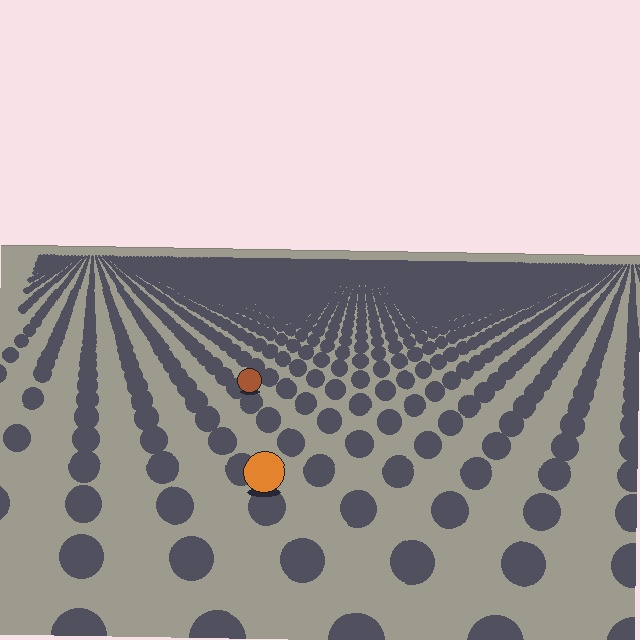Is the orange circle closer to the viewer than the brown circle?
Yes. The orange circle is closer — you can tell from the texture gradient: the ground texture is coarser near it.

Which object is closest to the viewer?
The orange circle is closest. The texture marks near it are larger and more spread out.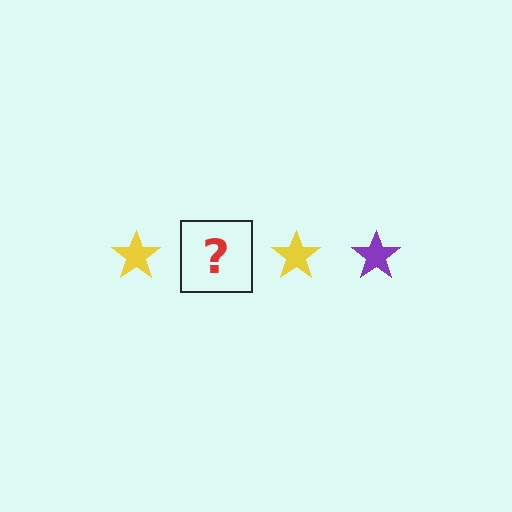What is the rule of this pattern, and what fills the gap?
The rule is that the pattern cycles through yellow, purple stars. The gap should be filled with a purple star.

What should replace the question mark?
The question mark should be replaced with a purple star.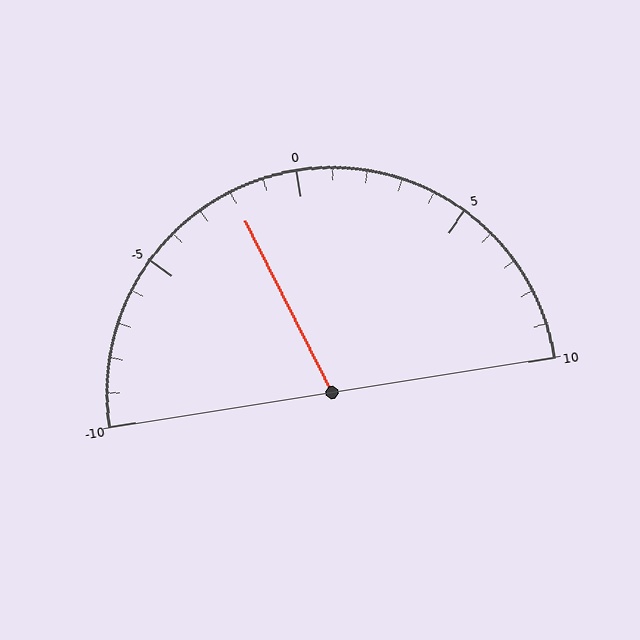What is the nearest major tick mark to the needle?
The nearest major tick mark is 0.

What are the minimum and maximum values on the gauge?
The gauge ranges from -10 to 10.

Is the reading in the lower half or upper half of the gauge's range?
The reading is in the lower half of the range (-10 to 10).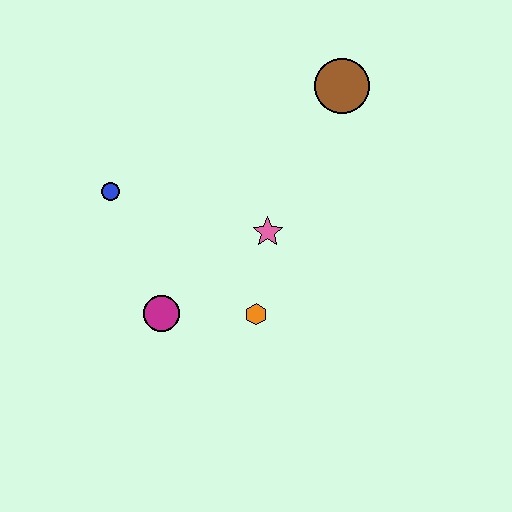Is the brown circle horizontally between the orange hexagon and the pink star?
No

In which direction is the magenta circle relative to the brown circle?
The magenta circle is below the brown circle.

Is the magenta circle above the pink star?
No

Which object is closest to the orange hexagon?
The pink star is closest to the orange hexagon.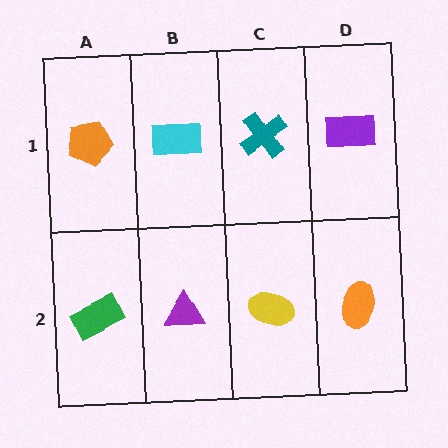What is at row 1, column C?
A teal cross.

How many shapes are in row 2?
4 shapes.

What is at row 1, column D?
A purple rectangle.